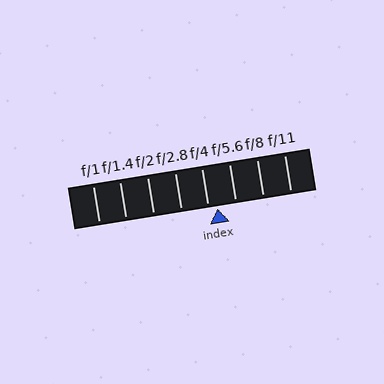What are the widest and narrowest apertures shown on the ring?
The widest aperture shown is f/1 and the narrowest is f/11.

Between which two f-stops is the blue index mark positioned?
The index mark is between f/4 and f/5.6.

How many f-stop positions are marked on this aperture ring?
There are 8 f-stop positions marked.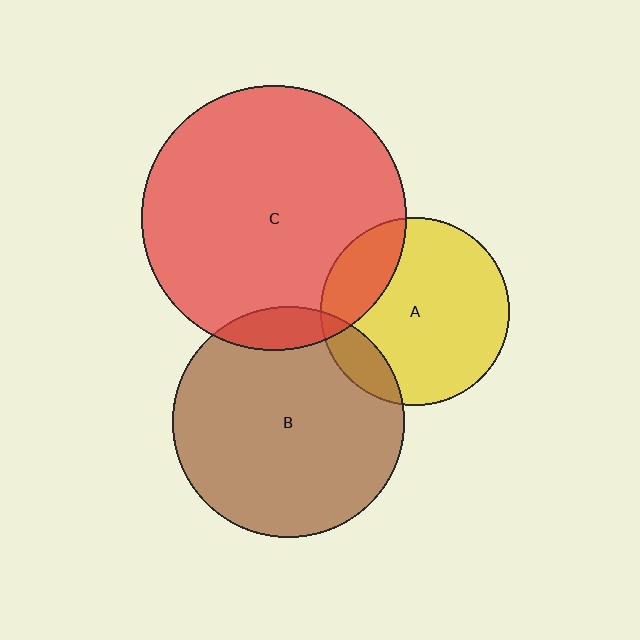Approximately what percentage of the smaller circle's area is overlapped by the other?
Approximately 15%.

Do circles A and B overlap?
Yes.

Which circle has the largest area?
Circle C (red).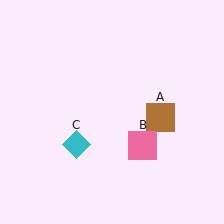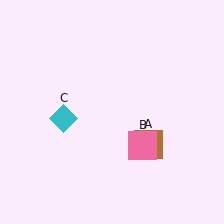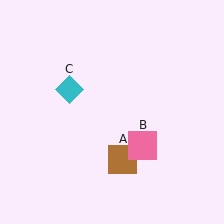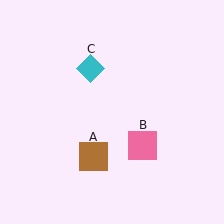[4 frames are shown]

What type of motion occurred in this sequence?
The brown square (object A), cyan diamond (object C) rotated clockwise around the center of the scene.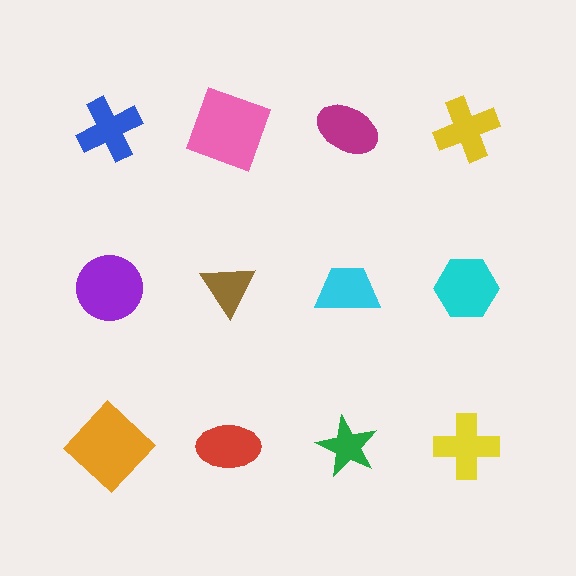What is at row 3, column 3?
A green star.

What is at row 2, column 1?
A purple circle.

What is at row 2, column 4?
A cyan hexagon.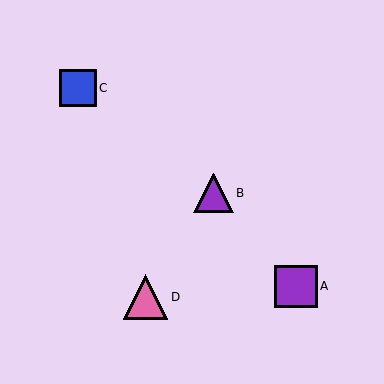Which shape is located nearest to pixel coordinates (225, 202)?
The purple triangle (labeled B) at (214, 193) is nearest to that location.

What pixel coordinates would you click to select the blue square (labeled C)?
Click at (78, 88) to select the blue square C.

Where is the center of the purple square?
The center of the purple square is at (296, 287).